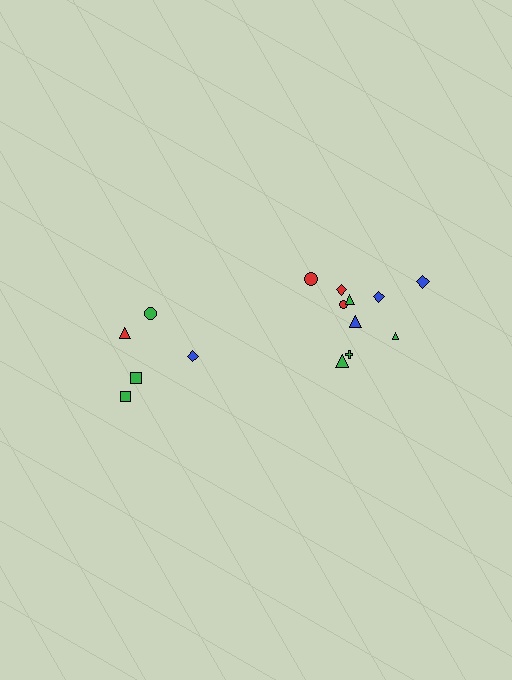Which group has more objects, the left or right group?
The right group.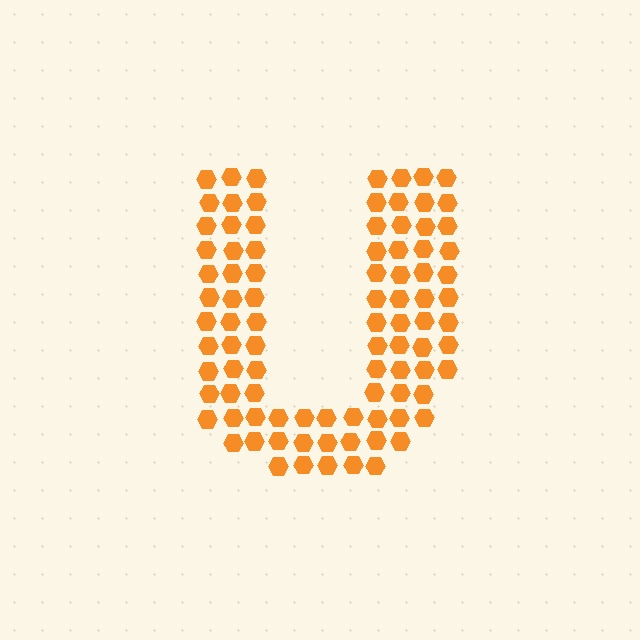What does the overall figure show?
The overall figure shows the letter U.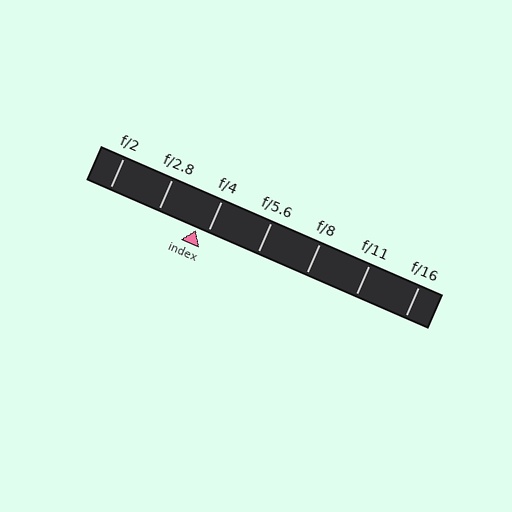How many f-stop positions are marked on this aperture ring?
There are 7 f-stop positions marked.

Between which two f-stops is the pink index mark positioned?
The index mark is between f/2.8 and f/4.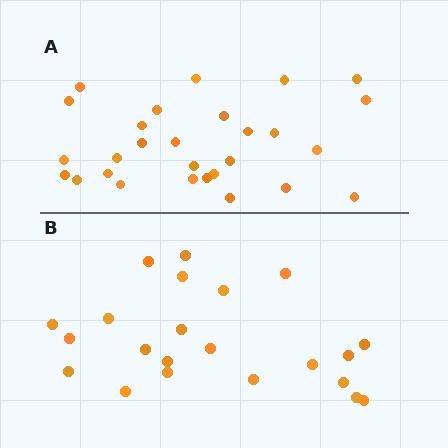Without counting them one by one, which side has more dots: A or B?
Region A (the top region) has more dots.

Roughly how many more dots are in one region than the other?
Region A has about 6 more dots than region B.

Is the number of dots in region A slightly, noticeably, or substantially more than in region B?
Region A has noticeably more, but not dramatically so. The ratio is roughly 1.3 to 1.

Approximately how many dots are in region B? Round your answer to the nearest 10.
About 20 dots. (The exact count is 22, which rounds to 20.)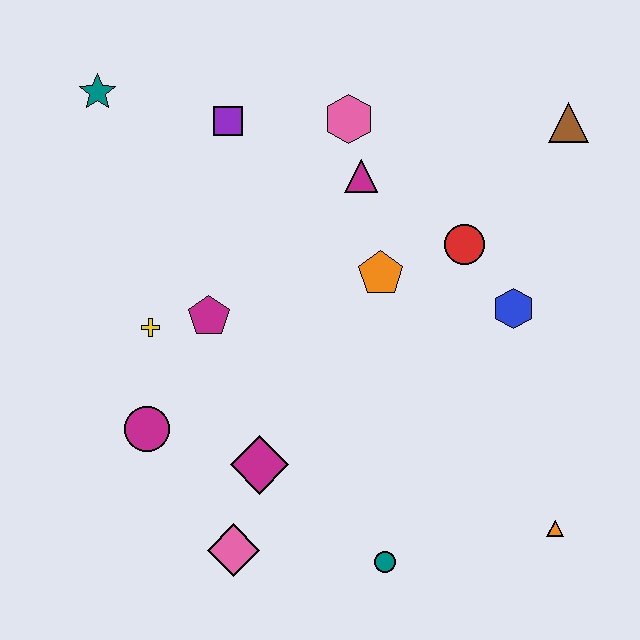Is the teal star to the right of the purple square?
No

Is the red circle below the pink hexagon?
Yes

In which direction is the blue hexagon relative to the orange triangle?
The blue hexagon is above the orange triangle.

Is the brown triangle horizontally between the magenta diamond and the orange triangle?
No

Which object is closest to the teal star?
The purple square is closest to the teal star.